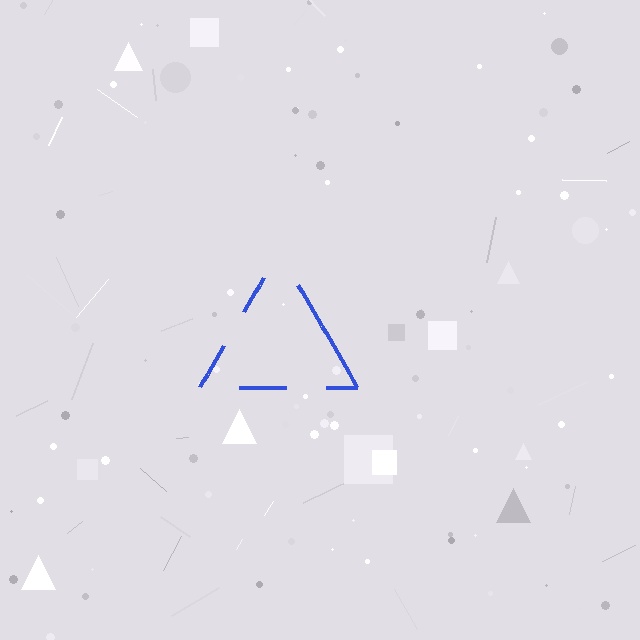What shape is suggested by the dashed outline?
The dashed outline suggests a triangle.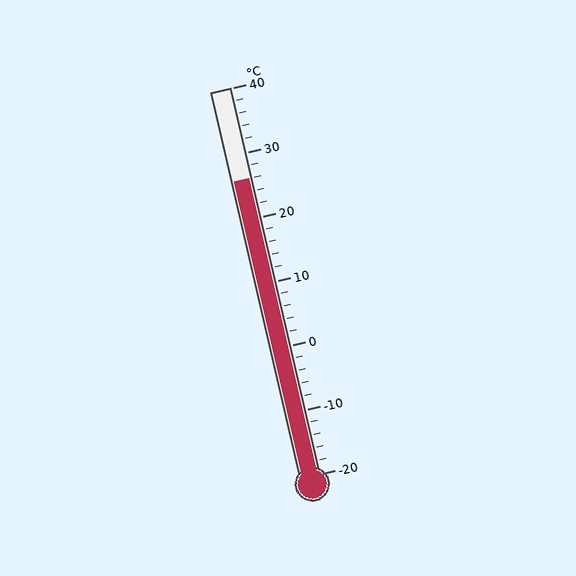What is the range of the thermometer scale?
The thermometer scale ranges from -20°C to 40°C.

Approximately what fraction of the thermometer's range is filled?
The thermometer is filled to approximately 75% of its range.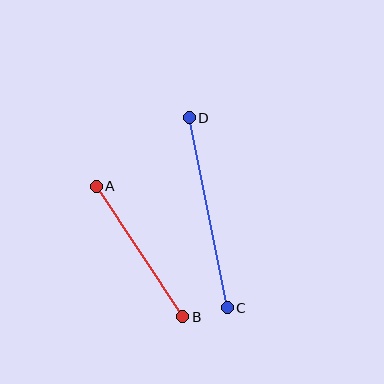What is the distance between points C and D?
The distance is approximately 194 pixels.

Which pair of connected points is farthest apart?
Points C and D are farthest apart.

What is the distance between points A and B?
The distance is approximately 157 pixels.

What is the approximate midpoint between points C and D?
The midpoint is at approximately (208, 213) pixels.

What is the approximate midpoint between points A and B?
The midpoint is at approximately (139, 252) pixels.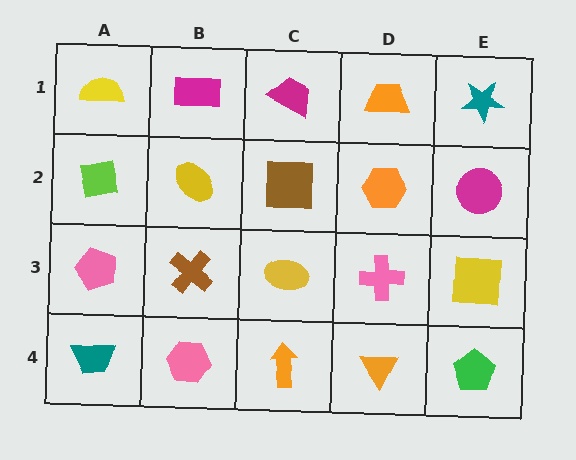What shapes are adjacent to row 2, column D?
An orange trapezoid (row 1, column D), a pink cross (row 3, column D), a brown square (row 2, column C), a magenta circle (row 2, column E).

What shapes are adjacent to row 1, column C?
A brown square (row 2, column C), a magenta rectangle (row 1, column B), an orange trapezoid (row 1, column D).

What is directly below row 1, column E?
A magenta circle.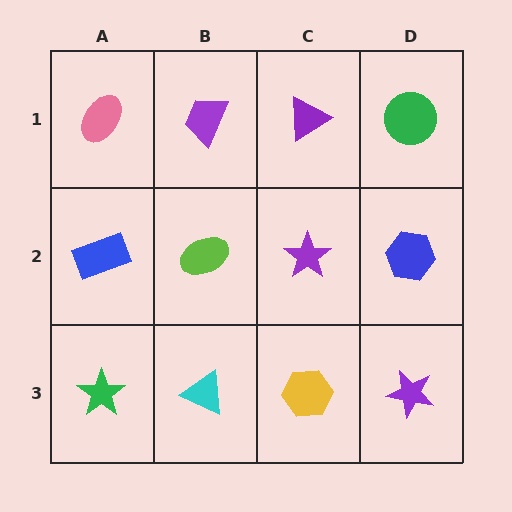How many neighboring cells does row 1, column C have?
3.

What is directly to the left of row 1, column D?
A purple triangle.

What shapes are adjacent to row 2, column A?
A pink ellipse (row 1, column A), a green star (row 3, column A), a lime ellipse (row 2, column B).